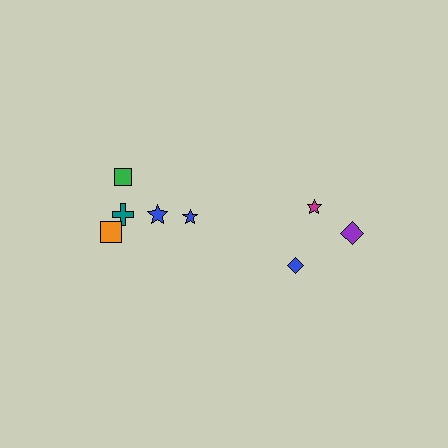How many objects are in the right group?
There are 3 objects.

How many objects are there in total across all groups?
There are 8 objects.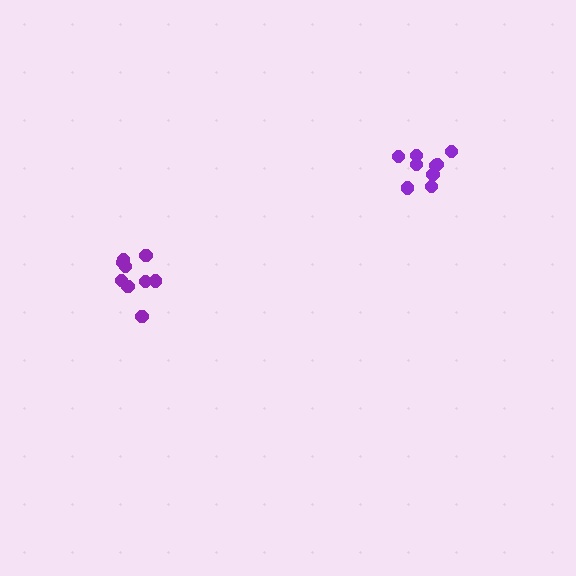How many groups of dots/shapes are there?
There are 2 groups.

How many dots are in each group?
Group 1: 9 dots, Group 2: 9 dots (18 total).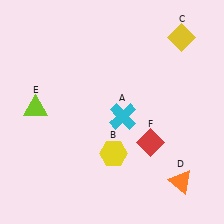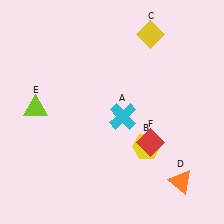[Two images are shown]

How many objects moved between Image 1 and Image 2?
2 objects moved between the two images.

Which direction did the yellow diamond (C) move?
The yellow diamond (C) moved left.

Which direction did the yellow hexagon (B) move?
The yellow hexagon (B) moved right.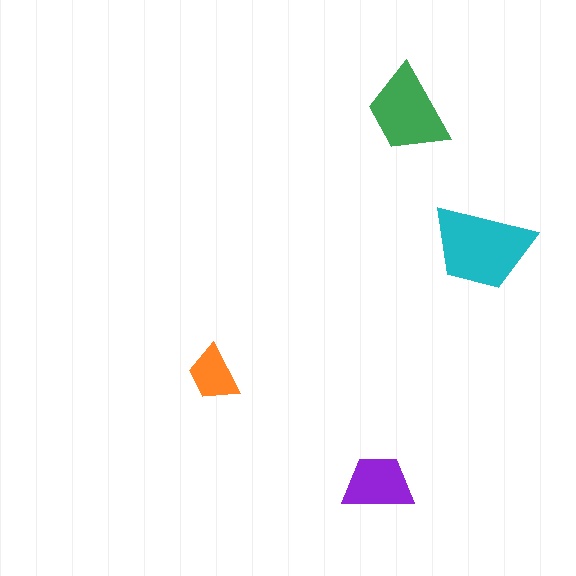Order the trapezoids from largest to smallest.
the cyan one, the green one, the purple one, the orange one.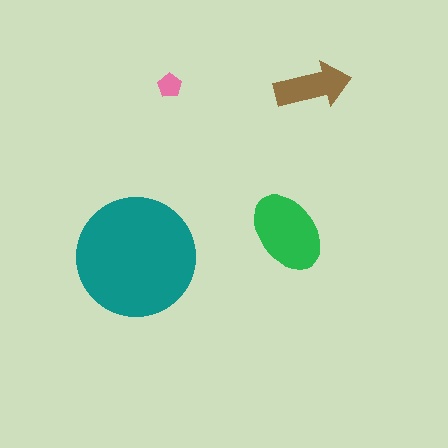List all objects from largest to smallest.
The teal circle, the green ellipse, the brown arrow, the pink pentagon.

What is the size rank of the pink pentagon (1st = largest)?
4th.